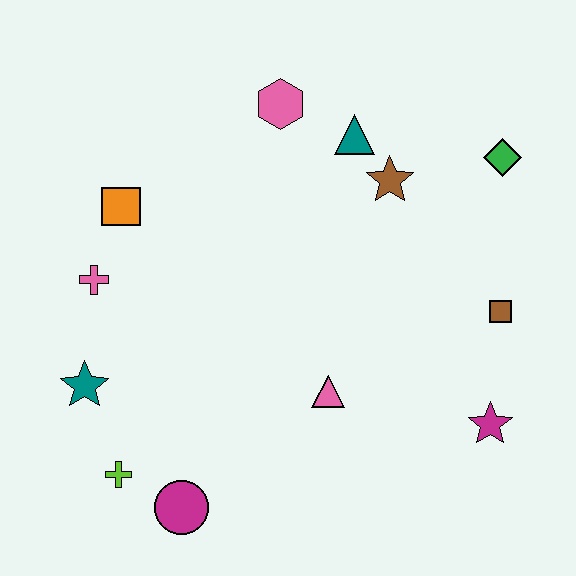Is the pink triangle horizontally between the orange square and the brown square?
Yes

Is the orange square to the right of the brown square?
No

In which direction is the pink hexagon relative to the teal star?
The pink hexagon is above the teal star.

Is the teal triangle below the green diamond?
No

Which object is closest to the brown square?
The magenta star is closest to the brown square.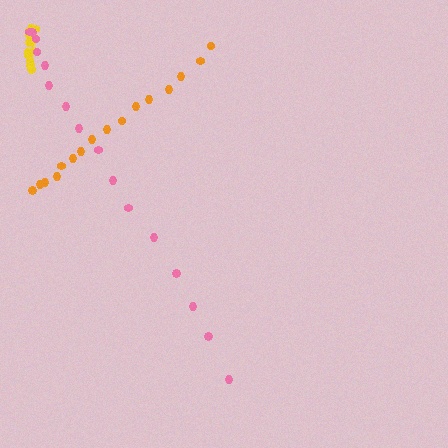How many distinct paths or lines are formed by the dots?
There are 3 distinct paths.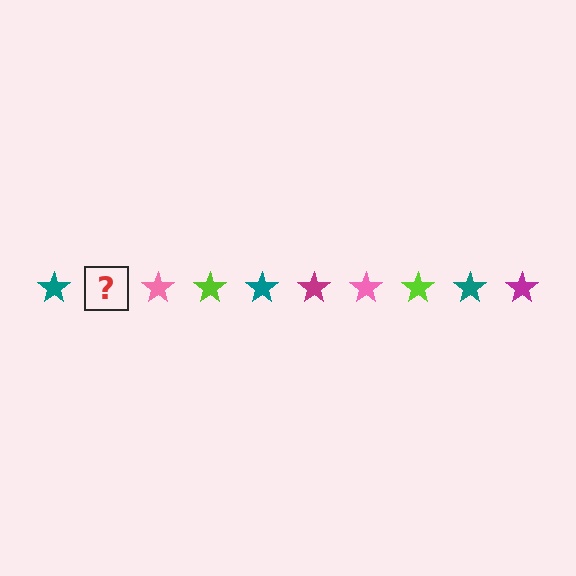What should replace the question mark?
The question mark should be replaced with a magenta star.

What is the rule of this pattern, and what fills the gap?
The rule is that the pattern cycles through teal, magenta, pink, lime stars. The gap should be filled with a magenta star.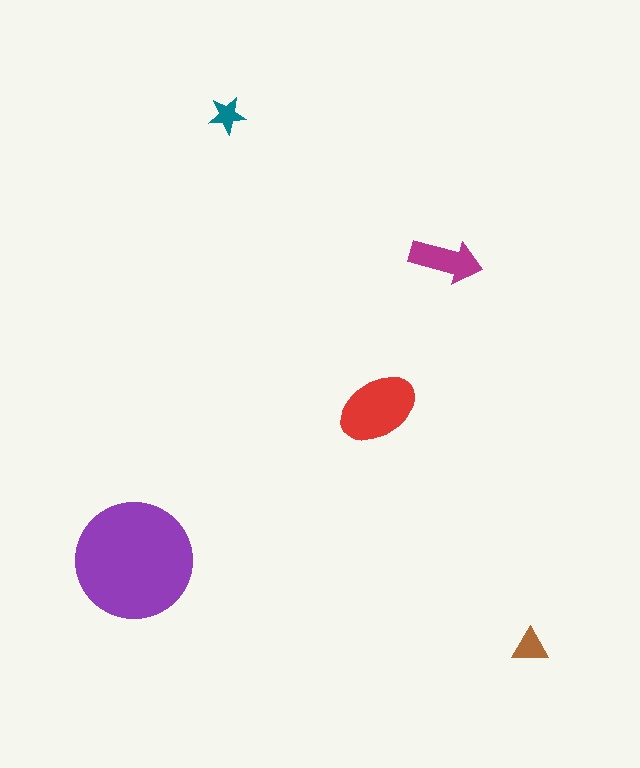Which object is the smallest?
The teal star.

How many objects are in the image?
There are 5 objects in the image.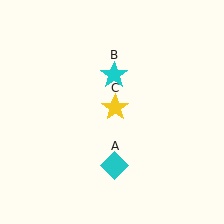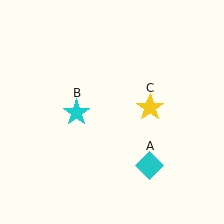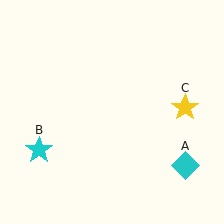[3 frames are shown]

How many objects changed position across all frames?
3 objects changed position: cyan diamond (object A), cyan star (object B), yellow star (object C).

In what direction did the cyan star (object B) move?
The cyan star (object B) moved down and to the left.